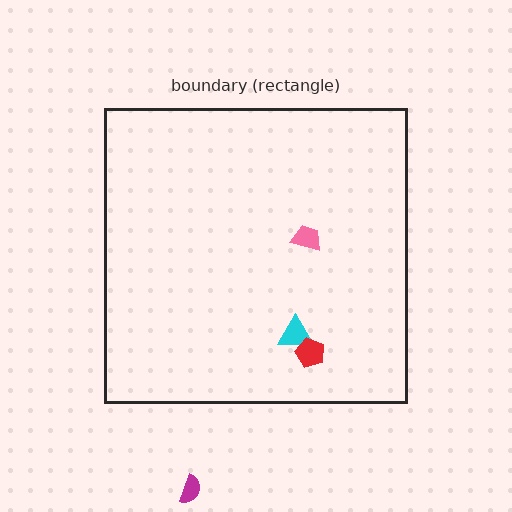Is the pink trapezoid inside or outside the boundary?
Inside.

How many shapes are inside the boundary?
3 inside, 1 outside.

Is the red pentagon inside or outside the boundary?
Inside.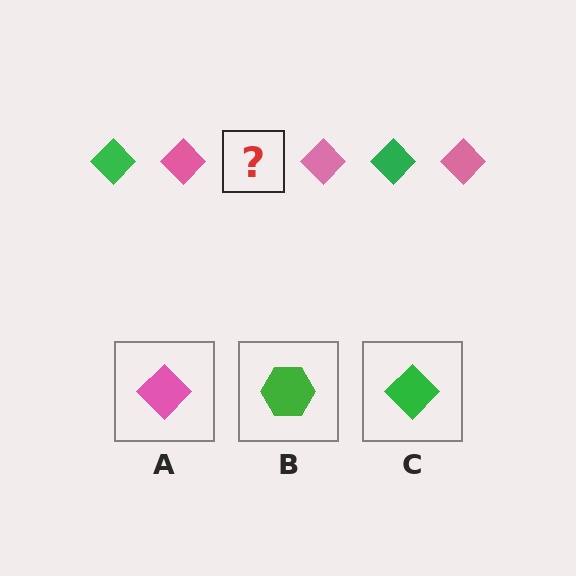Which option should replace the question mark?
Option C.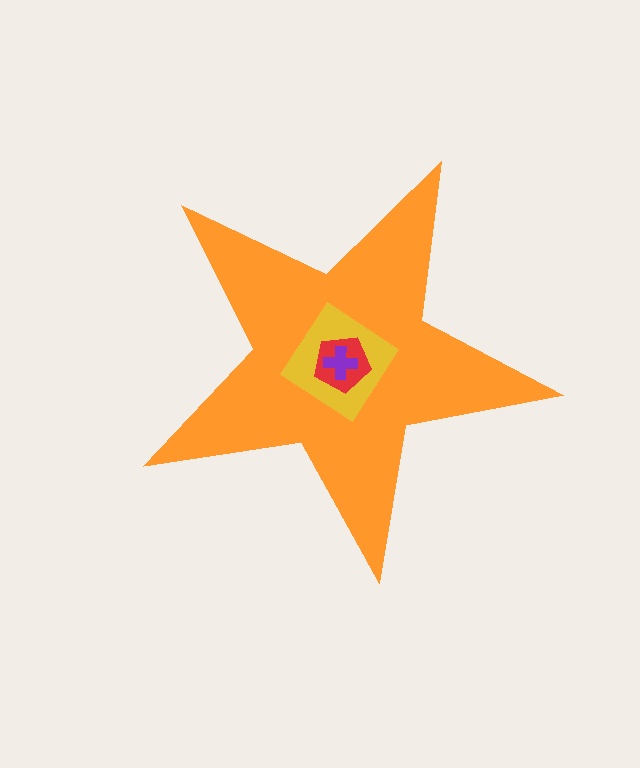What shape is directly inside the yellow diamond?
The red pentagon.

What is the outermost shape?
The orange star.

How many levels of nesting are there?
4.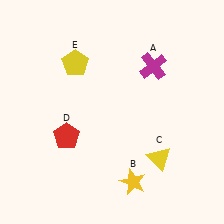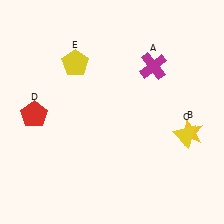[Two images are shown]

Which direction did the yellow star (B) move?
The yellow star (B) moved right.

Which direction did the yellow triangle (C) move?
The yellow triangle (C) moved right.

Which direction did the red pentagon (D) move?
The red pentagon (D) moved left.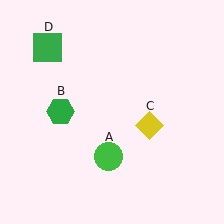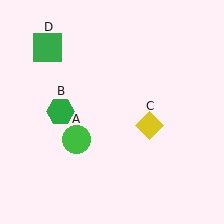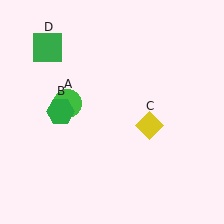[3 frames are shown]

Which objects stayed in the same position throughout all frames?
Green hexagon (object B) and yellow diamond (object C) and green square (object D) remained stationary.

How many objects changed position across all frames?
1 object changed position: green circle (object A).